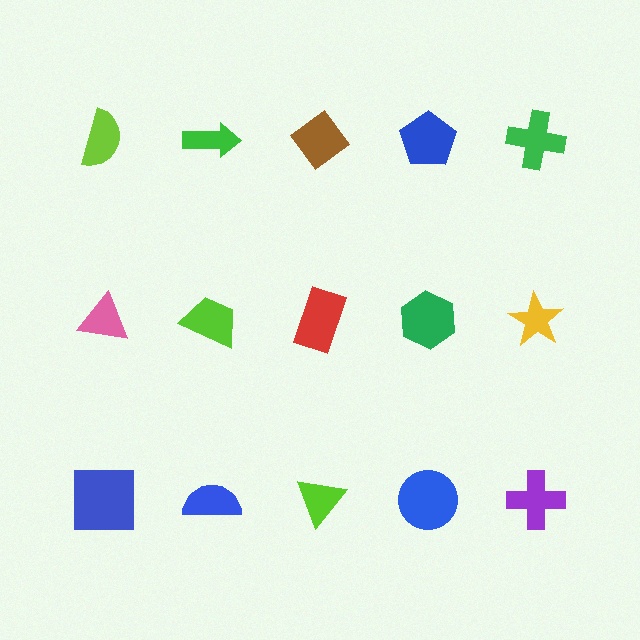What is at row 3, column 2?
A blue semicircle.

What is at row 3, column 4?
A blue circle.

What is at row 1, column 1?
A lime semicircle.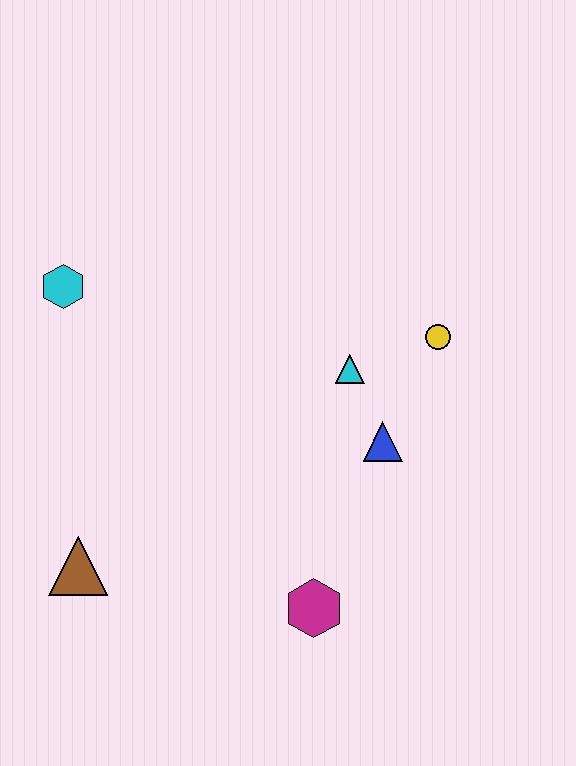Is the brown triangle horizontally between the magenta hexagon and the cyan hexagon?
Yes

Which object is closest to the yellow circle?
The cyan triangle is closest to the yellow circle.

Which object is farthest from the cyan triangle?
The brown triangle is farthest from the cyan triangle.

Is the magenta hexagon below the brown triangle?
Yes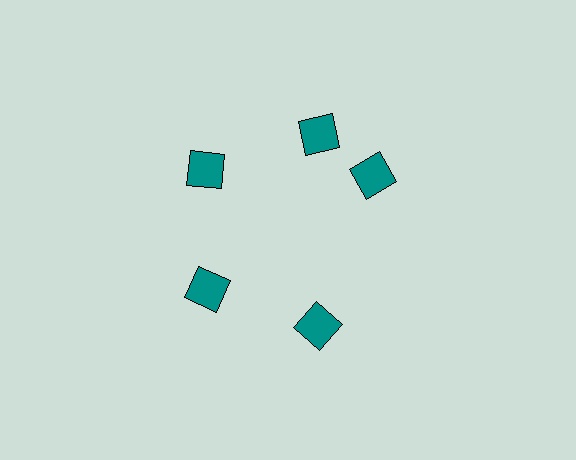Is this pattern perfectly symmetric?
No. The 5 teal diamonds are arranged in a ring, but one element near the 3 o'clock position is rotated out of alignment along the ring, breaking the 5-fold rotational symmetry.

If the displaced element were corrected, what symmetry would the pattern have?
It would have 5-fold rotational symmetry — the pattern would map onto itself every 72 degrees.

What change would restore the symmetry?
The symmetry would be restored by rotating it back into even spacing with its neighbors so that all 5 diamonds sit at equal angles and equal distance from the center.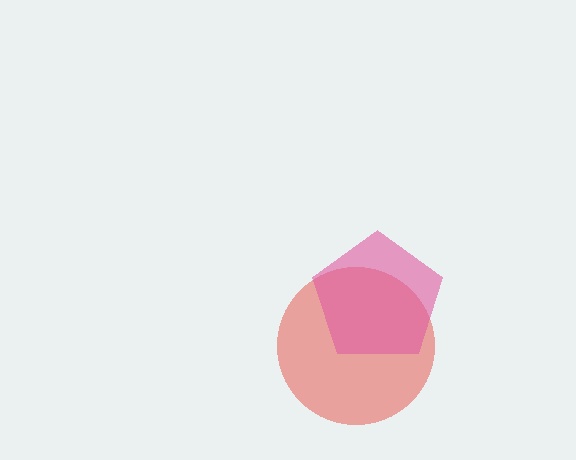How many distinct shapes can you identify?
There are 2 distinct shapes: a red circle, a pink pentagon.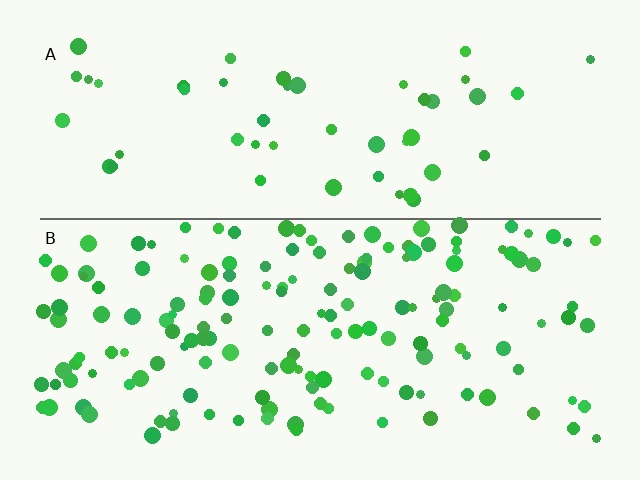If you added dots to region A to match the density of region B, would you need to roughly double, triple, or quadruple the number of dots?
Approximately triple.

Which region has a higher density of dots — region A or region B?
B (the bottom).